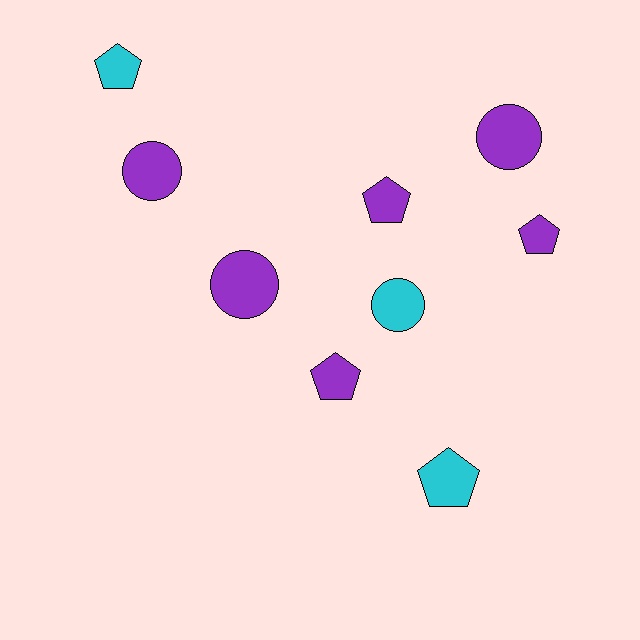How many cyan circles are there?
There is 1 cyan circle.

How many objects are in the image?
There are 9 objects.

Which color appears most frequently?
Purple, with 6 objects.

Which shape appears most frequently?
Pentagon, with 5 objects.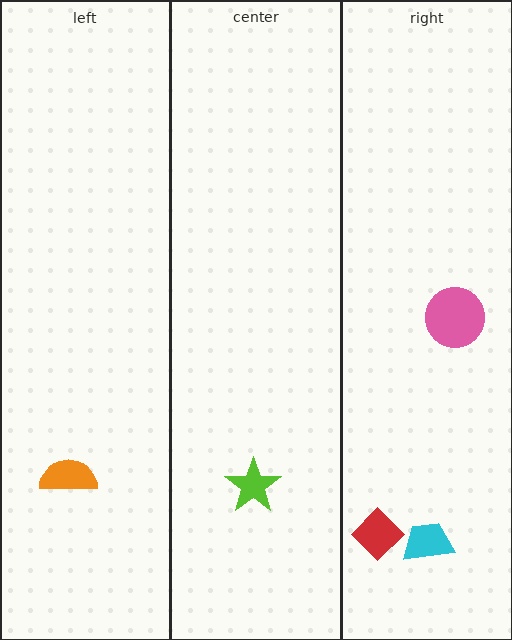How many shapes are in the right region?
3.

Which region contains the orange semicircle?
The left region.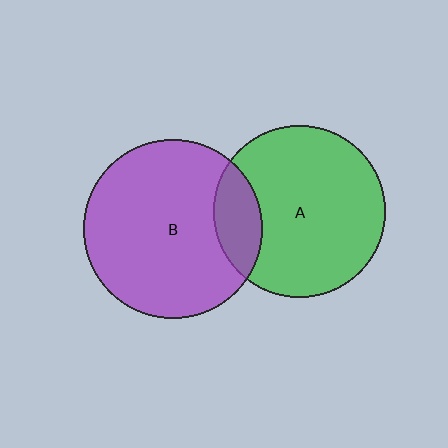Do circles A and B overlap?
Yes.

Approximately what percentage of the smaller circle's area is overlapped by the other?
Approximately 15%.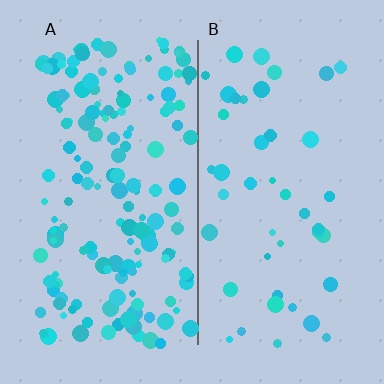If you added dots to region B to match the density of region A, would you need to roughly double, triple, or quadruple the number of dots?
Approximately triple.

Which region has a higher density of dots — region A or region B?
A (the left).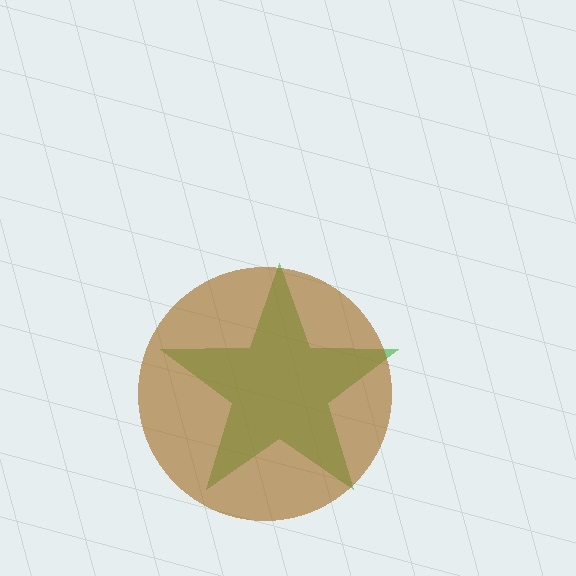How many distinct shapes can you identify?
There are 2 distinct shapes: a green star, a brown circle.